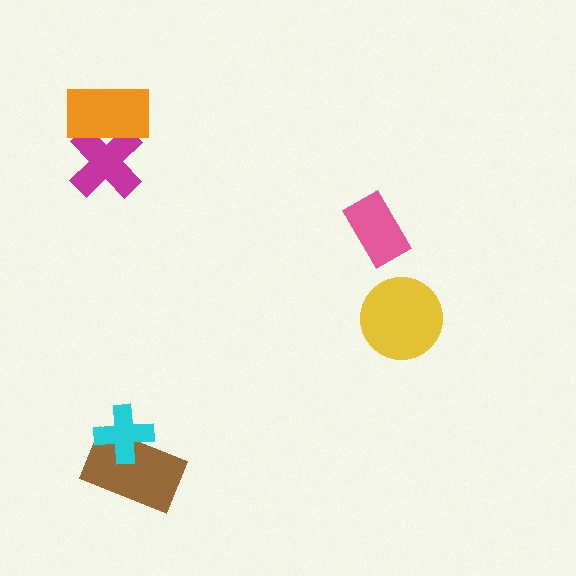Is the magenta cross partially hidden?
Yes, it is partially covered by another shape.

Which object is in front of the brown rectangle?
The cyan cross is in front of the brown rectangle.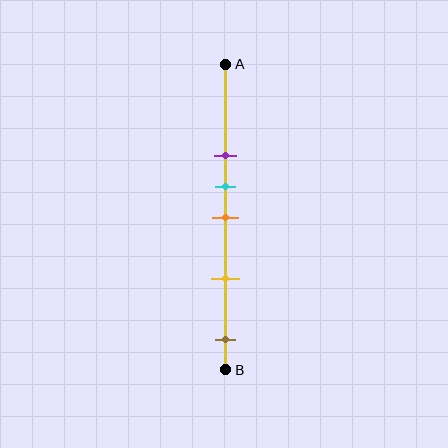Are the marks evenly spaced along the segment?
No, the marks are not evenly spaced.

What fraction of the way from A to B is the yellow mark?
The yellow mark is approximately 70% (0.7) of the way from A to B.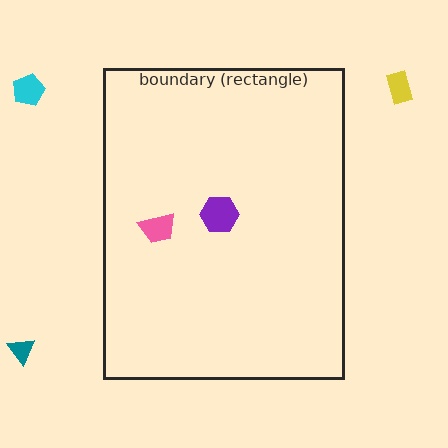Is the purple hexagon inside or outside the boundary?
Inside.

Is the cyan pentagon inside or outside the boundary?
Outside.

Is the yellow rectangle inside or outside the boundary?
Outside.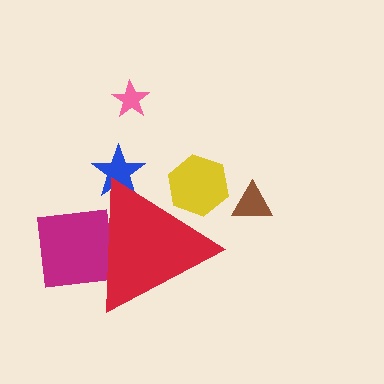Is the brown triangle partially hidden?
No, the brown triangle is fully visible.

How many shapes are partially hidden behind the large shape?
3 shapes are partially hidden.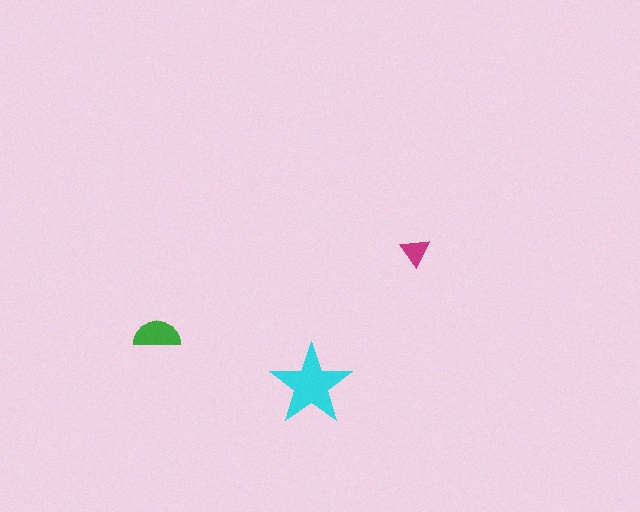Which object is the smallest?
The magenta triangle.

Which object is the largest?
The cyan star.